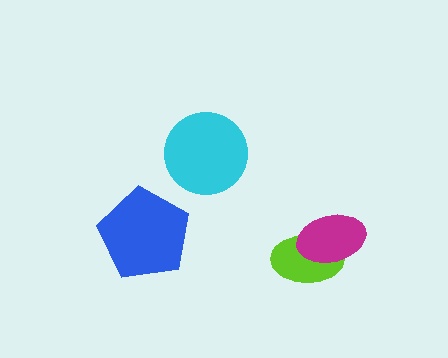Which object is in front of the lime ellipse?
The magenta ellipse is in front of the lime ellipse.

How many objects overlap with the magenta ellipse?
1 object overlaps with the magenta ellipse.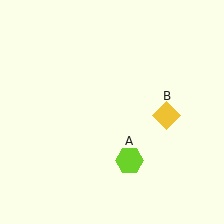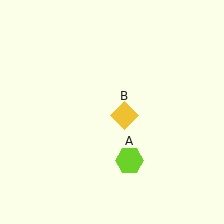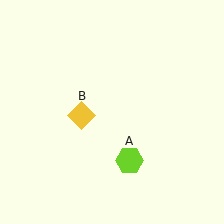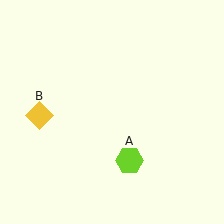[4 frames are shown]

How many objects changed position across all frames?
1 object changed position: yellow diamond (object B).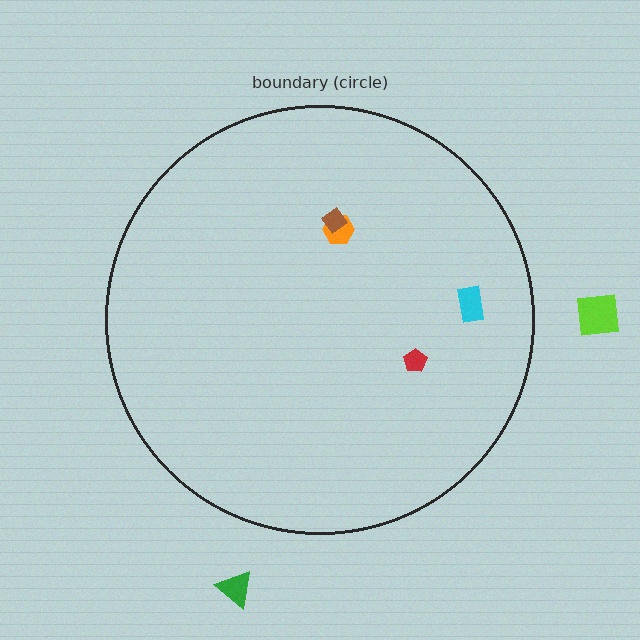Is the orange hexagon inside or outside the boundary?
Inside.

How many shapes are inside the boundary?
4 inside, 2 outside.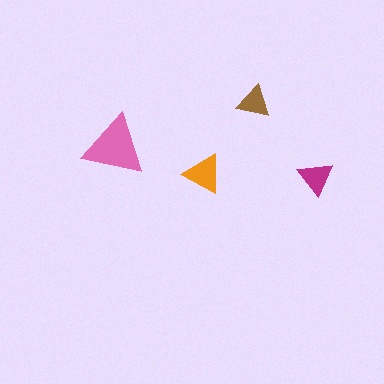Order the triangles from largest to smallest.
the pink one, the orange one, the magenta one, the brown one.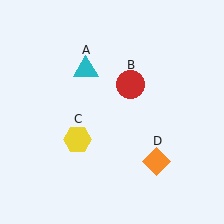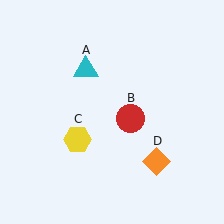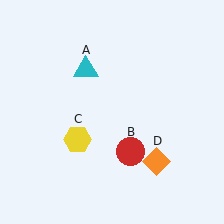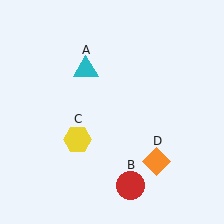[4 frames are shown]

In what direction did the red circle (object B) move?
The red circle (object B) moved down.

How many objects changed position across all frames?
1 object changed position: red circle (object B).